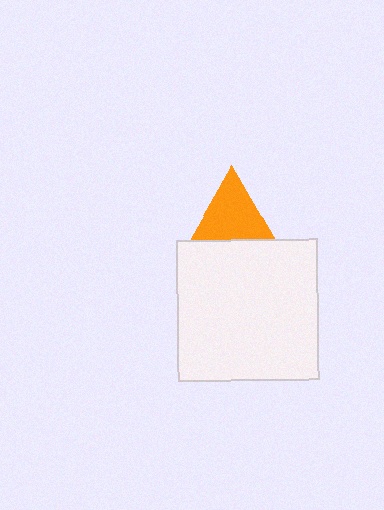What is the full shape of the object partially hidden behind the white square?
The partially hidden object is an orange triangle.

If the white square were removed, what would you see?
You would see the complete orange triangle.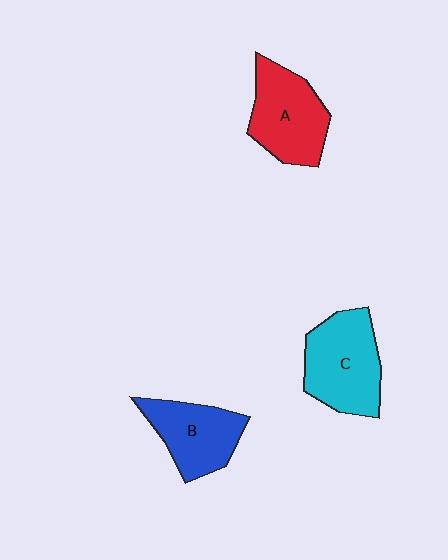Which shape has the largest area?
Shape C (cyan).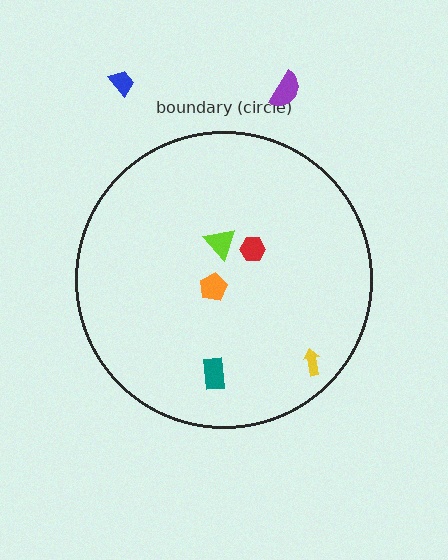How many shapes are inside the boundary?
5 inside, 2 outside.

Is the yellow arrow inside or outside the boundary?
Inside.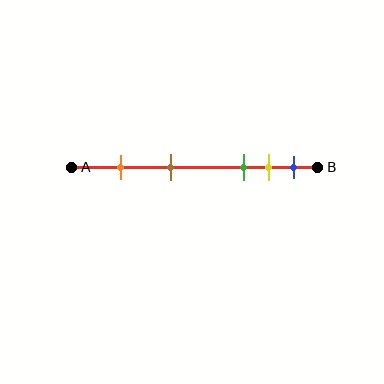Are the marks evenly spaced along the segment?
No, the marks are not evenly spaced.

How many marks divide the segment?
There are 5 marks dividing the segment.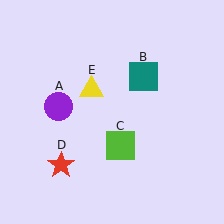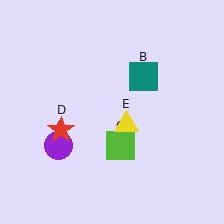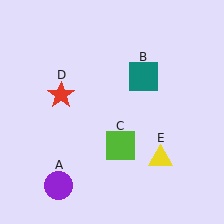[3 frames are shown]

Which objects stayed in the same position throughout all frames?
Teal square (object B) and lime square (object C) remained stationary.